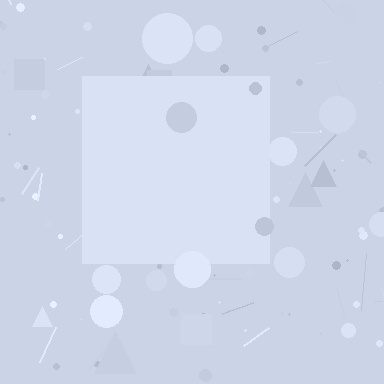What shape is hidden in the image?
A square is hidden in the image.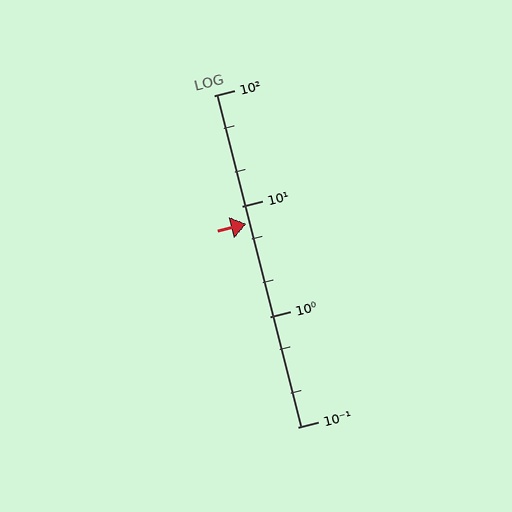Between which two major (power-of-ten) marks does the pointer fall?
The pointer is between 1 and 10.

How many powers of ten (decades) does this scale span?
The scale spans 3 decades, from 0.1 to 100.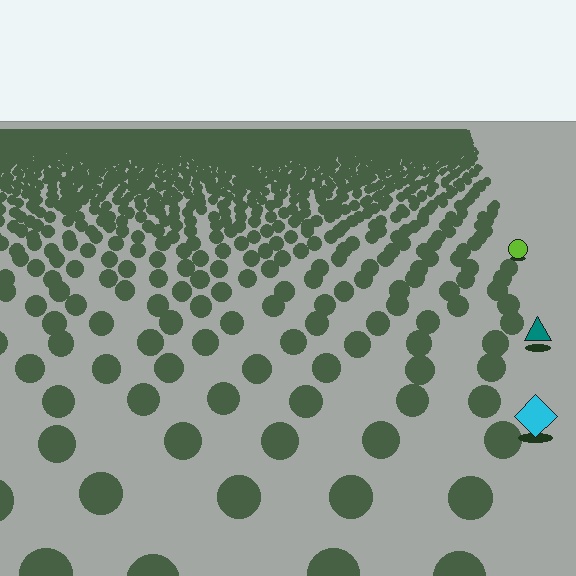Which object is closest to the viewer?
The cyan diamond is closest. The texture marks near it are larger and more spread out.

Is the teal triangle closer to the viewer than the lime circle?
Yes. The teal triangle is closer — you can tell from the texture gradient: the ground texture is coarser near it.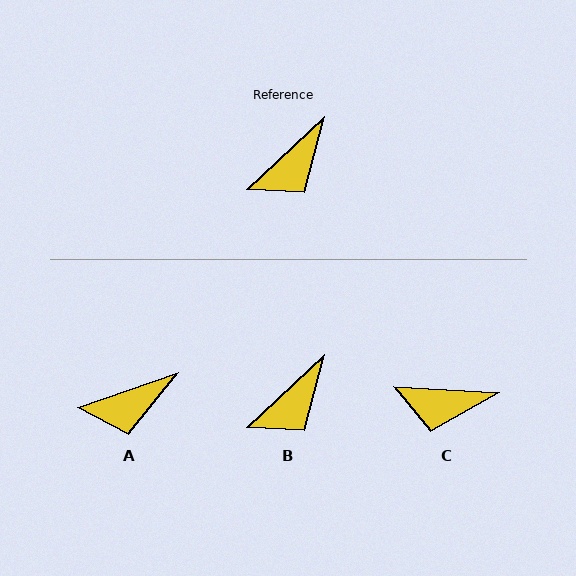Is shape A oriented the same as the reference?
No, it is off by about 24 degrees.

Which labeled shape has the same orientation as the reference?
B.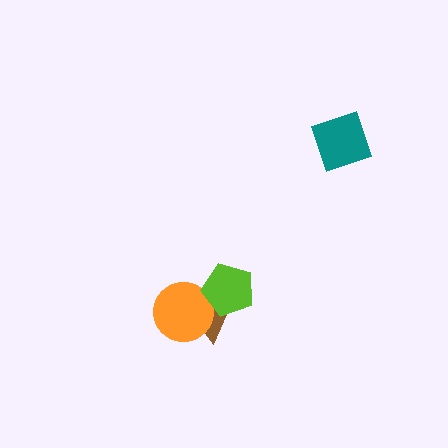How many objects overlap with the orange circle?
2 objects overlap with the orange circle.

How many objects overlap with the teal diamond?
0 objects overlap with the teal diamond.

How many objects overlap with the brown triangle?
2 objects overlap with the brown triangle.